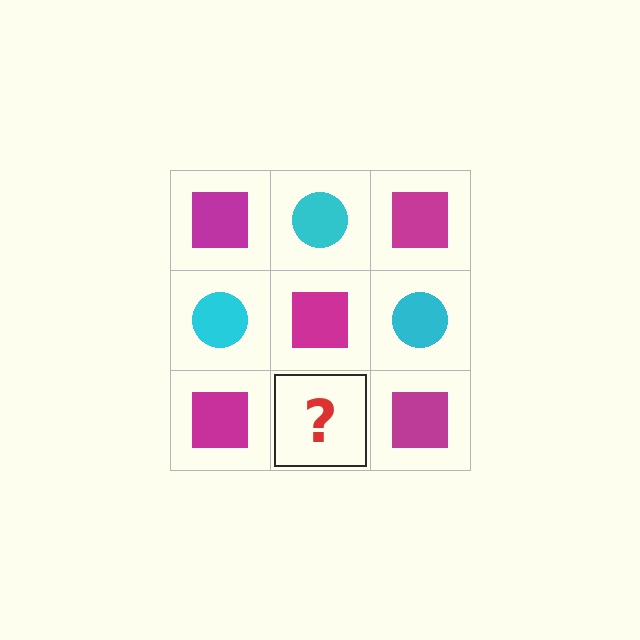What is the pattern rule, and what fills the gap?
The rule is that it alternates magenta square and cyan circle in a checkerboard pattern. The gap should be filled with a cyan circle.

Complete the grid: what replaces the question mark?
The question mark should be replaced with a cyan circle.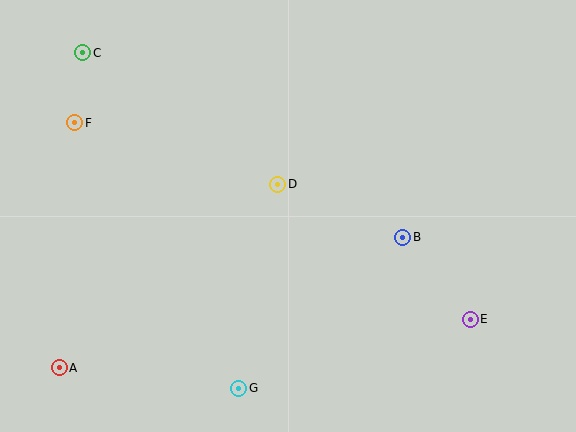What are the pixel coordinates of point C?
Point C is at (83, 53).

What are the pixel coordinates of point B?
Point B is at (403, 237).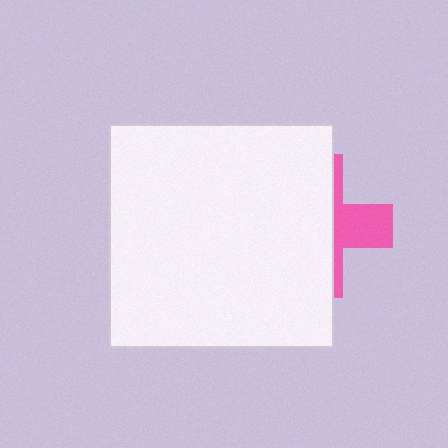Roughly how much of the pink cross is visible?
A small part of it is visible (roughly 34%).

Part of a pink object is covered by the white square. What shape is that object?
It is a cross.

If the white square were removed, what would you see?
You would see the complete pink cross.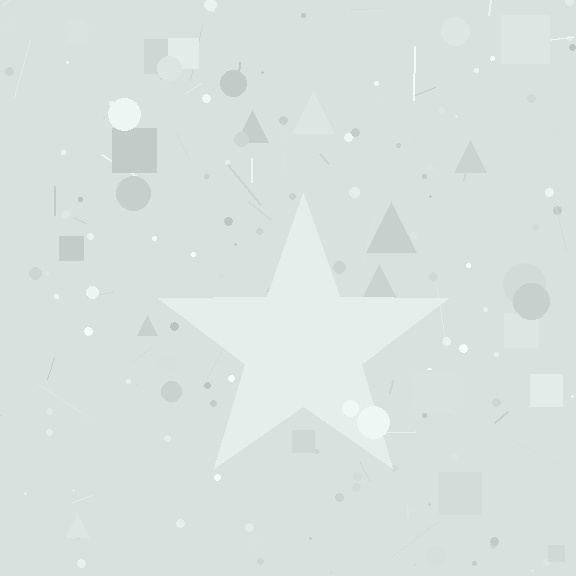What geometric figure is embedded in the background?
A star is embedded in the background.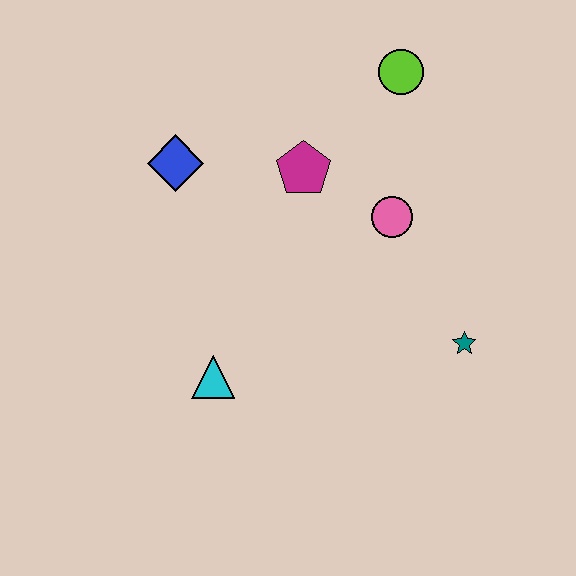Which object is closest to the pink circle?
The magenta pentagon is closest to the pink circle.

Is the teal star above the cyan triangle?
Yes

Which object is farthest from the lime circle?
The cyan triangle is farthest from the lime circle.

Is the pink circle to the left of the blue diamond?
No